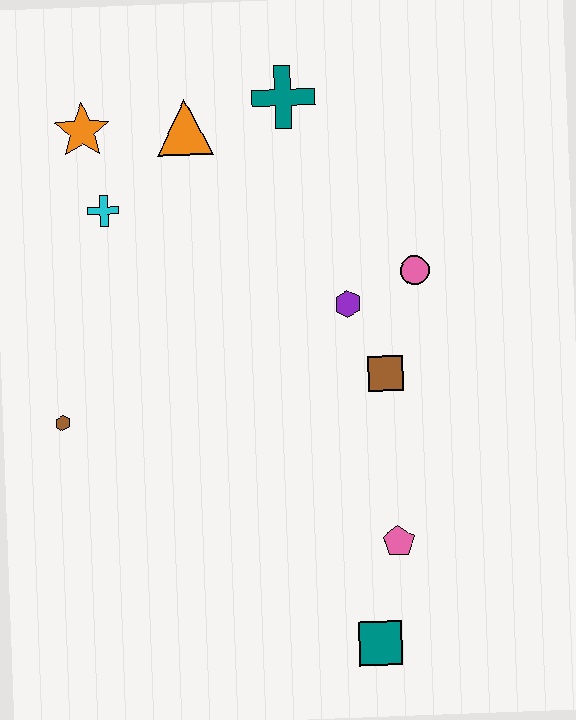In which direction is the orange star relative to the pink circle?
The orange star is to the left of the pink circle.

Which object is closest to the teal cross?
The orange triangle is closest to the teal cross.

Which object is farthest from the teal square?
The orange star is farthest from the teal square.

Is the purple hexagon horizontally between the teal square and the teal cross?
Yes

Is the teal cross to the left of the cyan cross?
No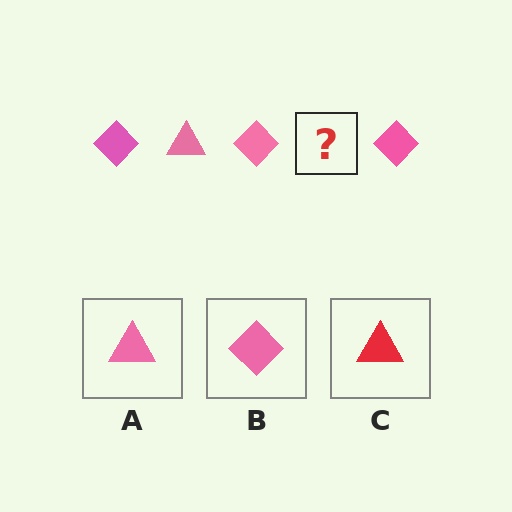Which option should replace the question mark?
Option A.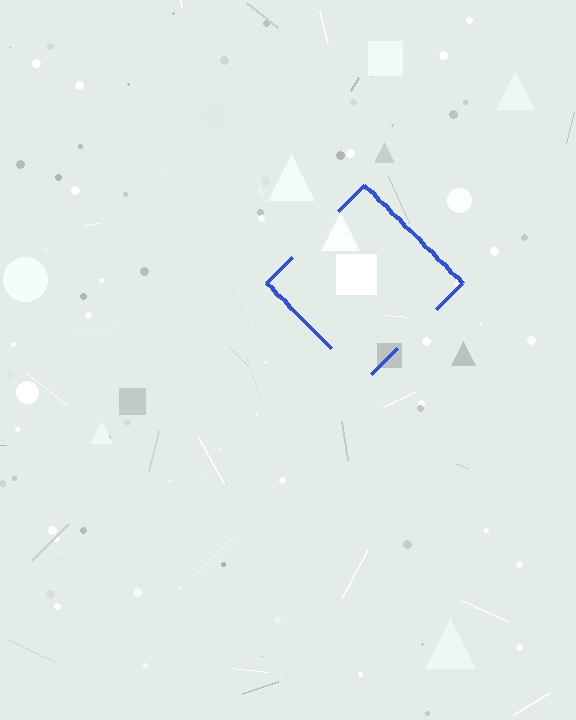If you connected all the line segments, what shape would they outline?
They would outline a diamond.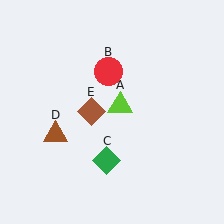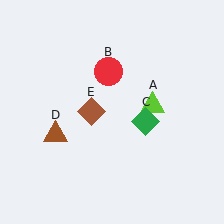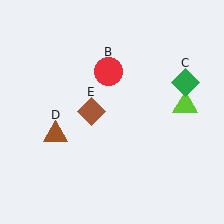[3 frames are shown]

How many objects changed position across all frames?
2 objects changed position: lime triangle (object A), green diamond (object C).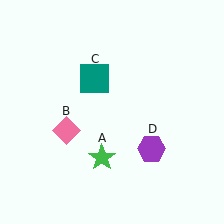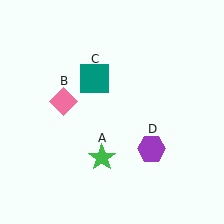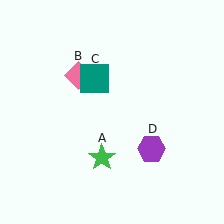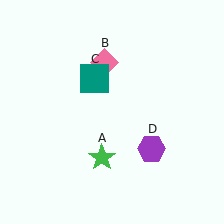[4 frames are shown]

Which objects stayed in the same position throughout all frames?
Green star (object A) and teal square (object C) and purple hexagon (object D) remained stationary.